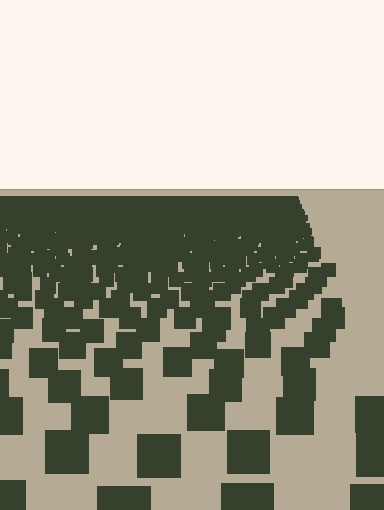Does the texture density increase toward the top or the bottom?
Density increases toward the top.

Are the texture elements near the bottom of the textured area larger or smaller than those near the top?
Larger. Near the bottom, elements are closer to the viewer and appear at a bigger on-screen size.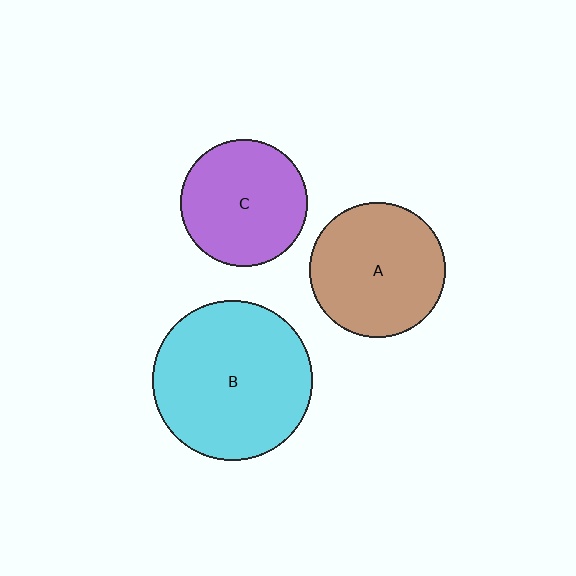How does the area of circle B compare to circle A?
Approximately 1.4 times.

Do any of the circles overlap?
No, none of the circles overlap.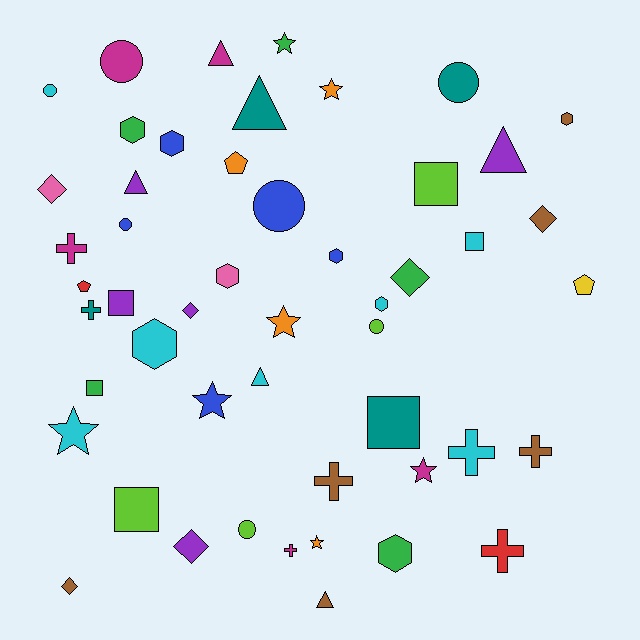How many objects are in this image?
There are 50 objects.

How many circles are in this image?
There are 7 circles.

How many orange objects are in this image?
There are 4 orange objects.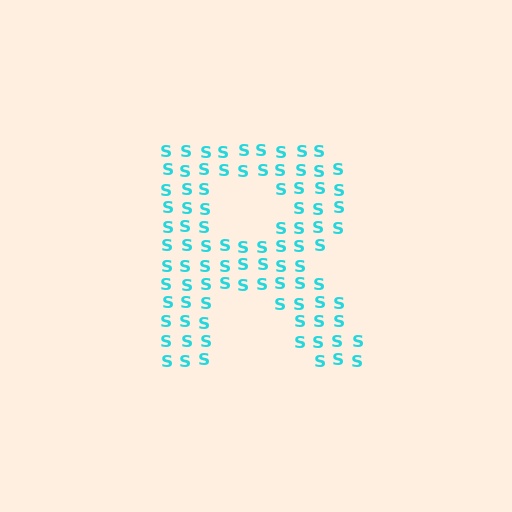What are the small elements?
The small elements are letter S's.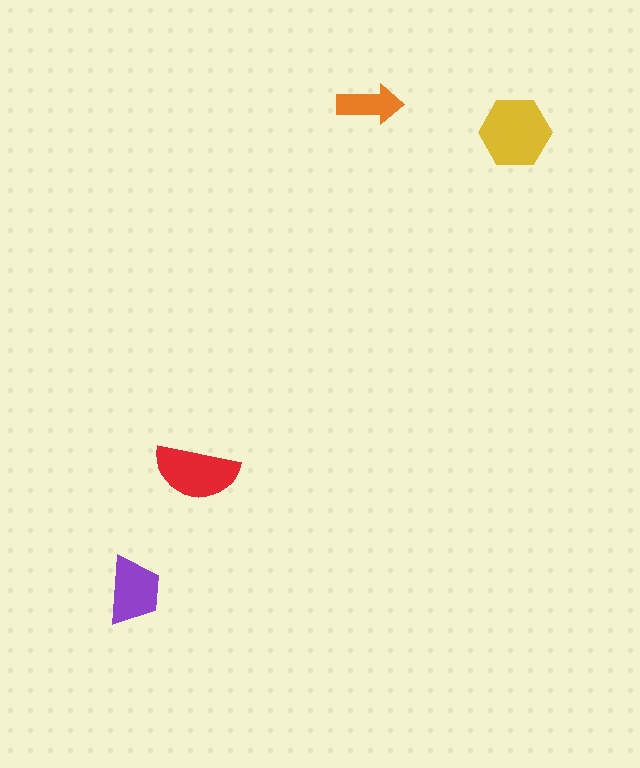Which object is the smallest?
The orange arrow.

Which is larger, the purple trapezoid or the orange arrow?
The purple trapezoid.